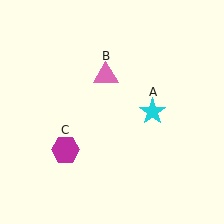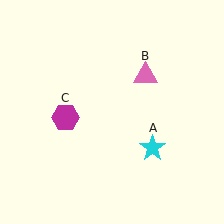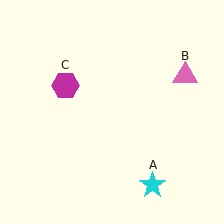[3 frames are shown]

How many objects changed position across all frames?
3 objects changed position: cyan star (object A), pink triangle (object B), magenta hexagon (object C).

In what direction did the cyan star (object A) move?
The cyan star (object A) moved down.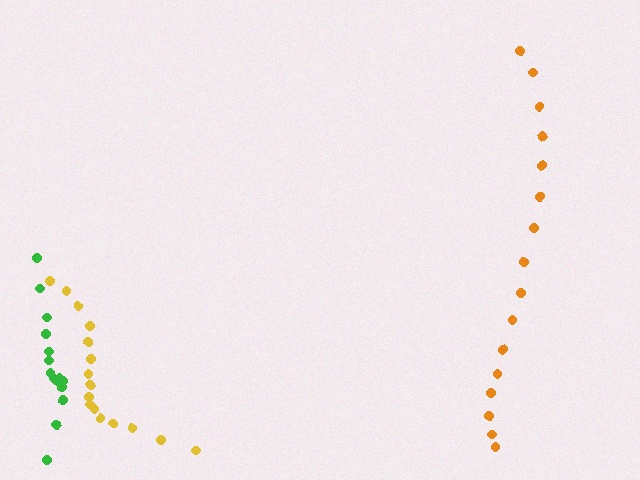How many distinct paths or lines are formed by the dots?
There are 3 distinct paths.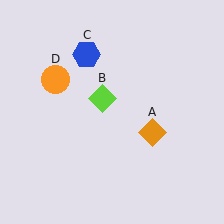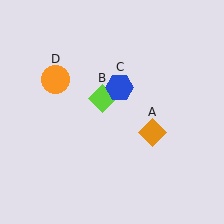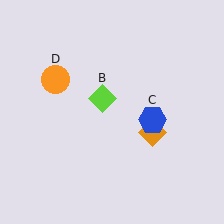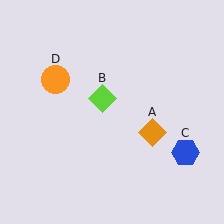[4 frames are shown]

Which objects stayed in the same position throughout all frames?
Orange diamond (object A) and lime diamond (object B) and orange circle (object D) remained stationary.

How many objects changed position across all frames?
1 object changed position: blue hexagon (object C).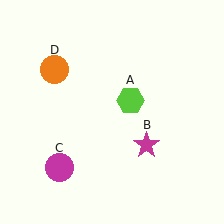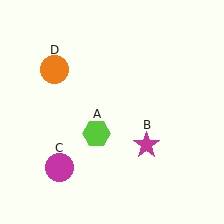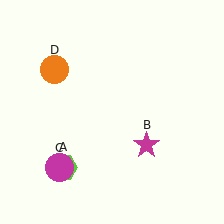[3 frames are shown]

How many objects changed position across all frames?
1 object changed position: lime hexagon (object A).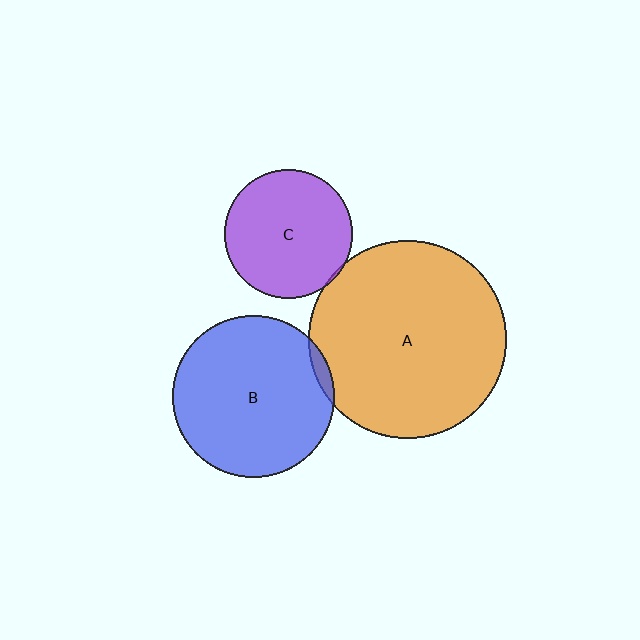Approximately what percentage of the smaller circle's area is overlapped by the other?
Approximately 5%.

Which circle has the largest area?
Circle A (orange).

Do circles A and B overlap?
Yes.